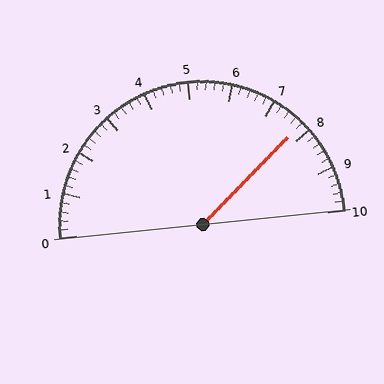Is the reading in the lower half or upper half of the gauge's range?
The reading is in the upper half of the range (0 to 10).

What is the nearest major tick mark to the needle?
The nearest major tick mark is 8.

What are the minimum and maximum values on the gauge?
The gauge ranges from 0 to 10.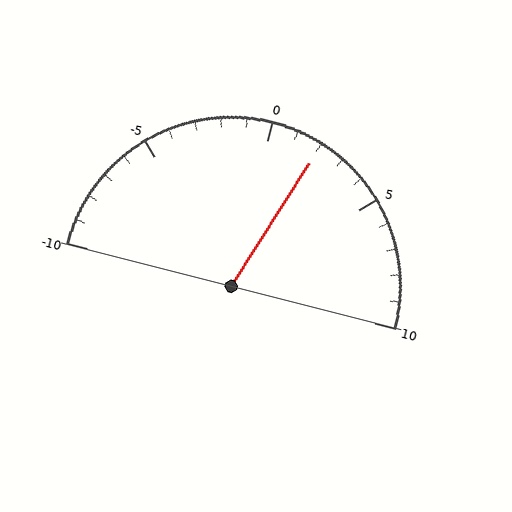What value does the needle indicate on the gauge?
The needle indicates approximately 2.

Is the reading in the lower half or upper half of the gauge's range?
The reading is in the upper half of the range (-10 to 10).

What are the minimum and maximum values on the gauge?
The gauge ranges from -10 to 10.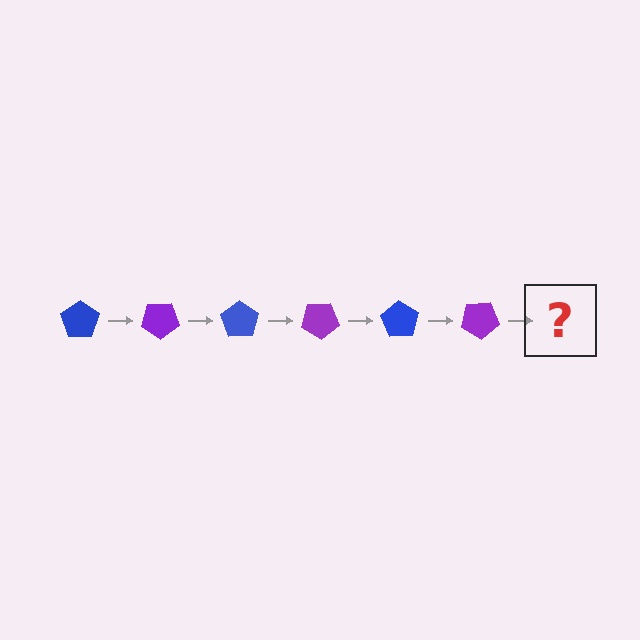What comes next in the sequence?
The next element should be a blue pentagon, rotated 210 degrees from the start.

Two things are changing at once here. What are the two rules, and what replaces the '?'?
The two rules are that it rotates 35 degrees each step and the color cycles through blue and purple. The '?' should be a blue pentagon, rotated 210 degrees from the start.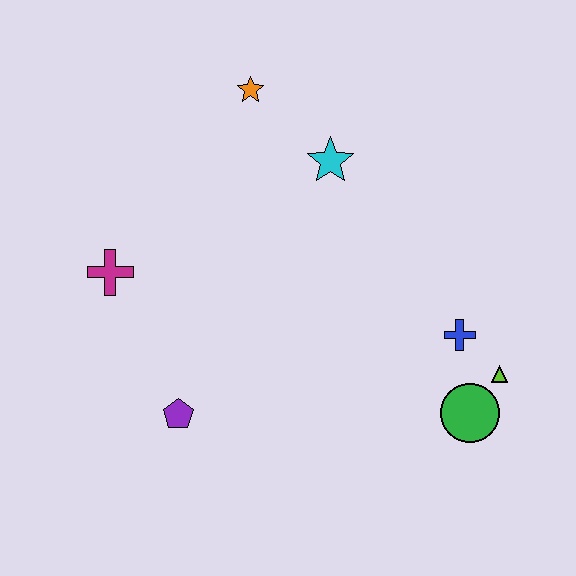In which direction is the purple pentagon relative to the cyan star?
The purple pentagon is below the cyan star.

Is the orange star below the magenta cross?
No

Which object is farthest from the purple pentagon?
The orange star is farthest from the purple pentagon.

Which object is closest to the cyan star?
The orange star is closest to the cyan star.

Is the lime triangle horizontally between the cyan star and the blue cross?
No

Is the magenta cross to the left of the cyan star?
Yes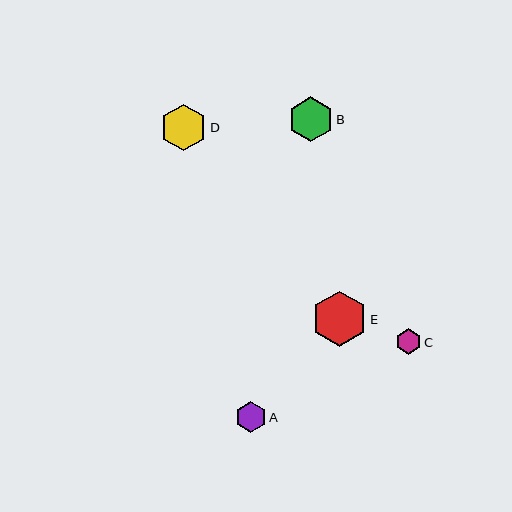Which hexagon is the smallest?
Hexagon C is the smallest with a size of approximately 25 pixels.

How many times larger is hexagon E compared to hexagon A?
Hexagon E is approximately 1.8 times the size of hexagon A.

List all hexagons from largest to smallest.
From largest to smallest: E, D, B, A, C.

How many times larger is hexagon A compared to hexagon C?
Hexagon A is approximately 1.2 times the size of hexagon C.